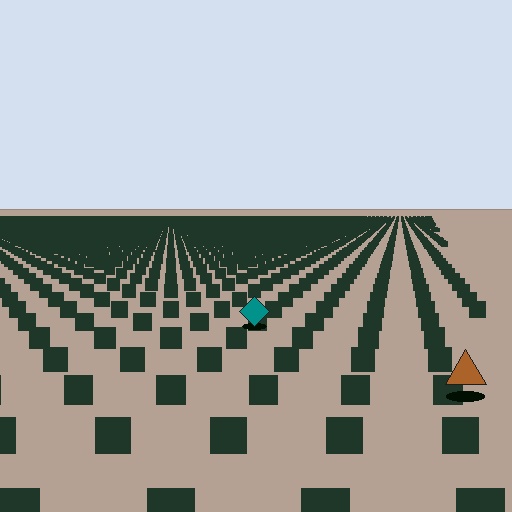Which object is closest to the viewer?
The brown triangle is closest. The texture marks near it are larger and more spread out.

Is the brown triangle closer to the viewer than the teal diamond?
Yes. The brown triangle is closer — you can tell from the texture gradient: the ground texture is coarser near it.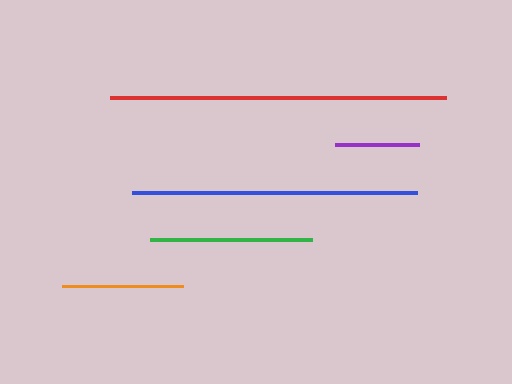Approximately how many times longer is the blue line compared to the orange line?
The blue line is approximately 2.3 times the length of the orange line.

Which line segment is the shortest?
The purple line is the shortest at approximately 85 pixels.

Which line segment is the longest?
The red line is the longest at approximately 337 pixels.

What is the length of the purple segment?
The purple segment is approximately 85 pixels long.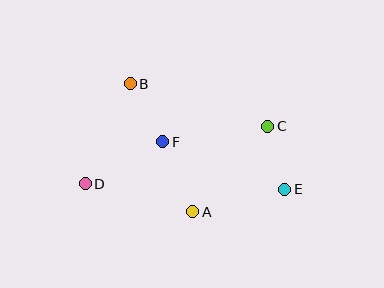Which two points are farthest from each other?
Points D and E are farthest from each other.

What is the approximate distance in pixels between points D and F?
The distance between D and F is approximately 88 pixels.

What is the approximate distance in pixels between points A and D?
The distance between A and D is approximately 111 pixels.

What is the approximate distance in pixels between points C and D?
The distance between C and D is approximately 191 pixels.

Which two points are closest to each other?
Points C and E are closest to each other.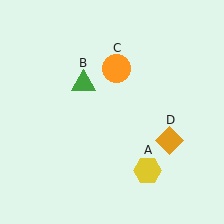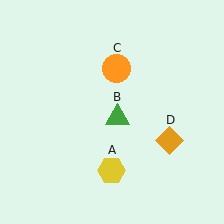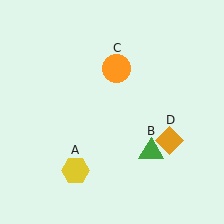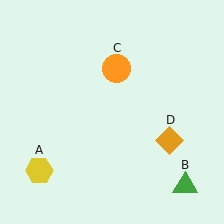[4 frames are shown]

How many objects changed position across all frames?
2 objects changed position: yellow hexagon (object A), green triangle (object B).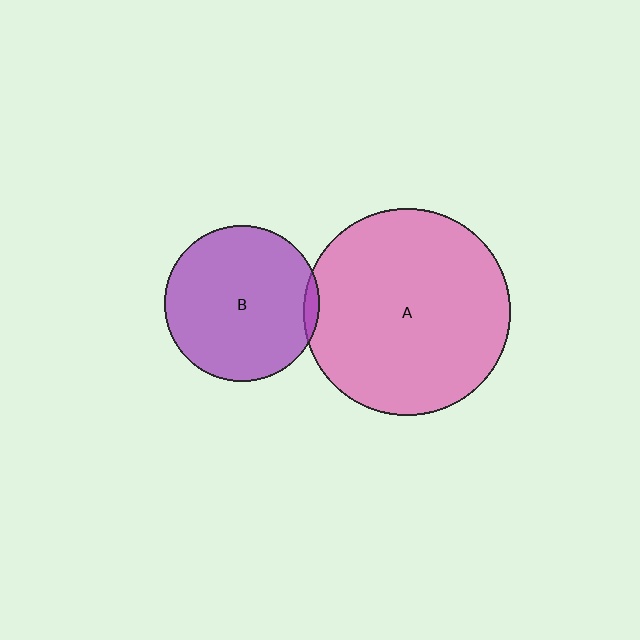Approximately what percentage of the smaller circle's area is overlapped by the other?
Approximately 5%.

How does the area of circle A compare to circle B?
Approximately 1.8 times.